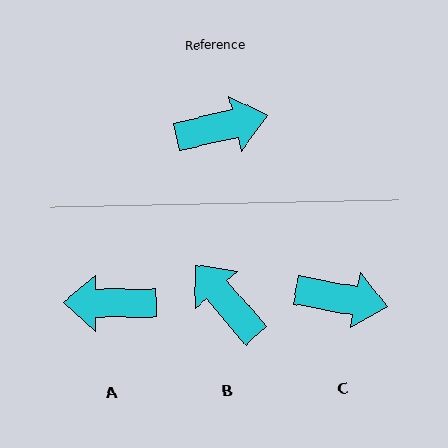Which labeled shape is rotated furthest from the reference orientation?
A, about 167 degrees away.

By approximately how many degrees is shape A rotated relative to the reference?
Approximately 167 degrees counter-clockwise.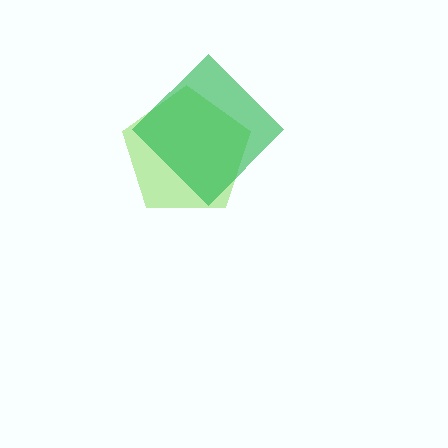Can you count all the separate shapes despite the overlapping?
Yes, there are 2 separate shapes.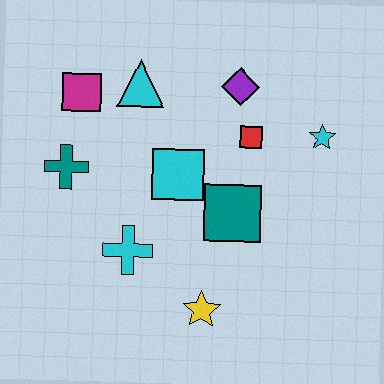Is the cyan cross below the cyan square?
Yes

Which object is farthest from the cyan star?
The teal cross is farthest from the cyan star.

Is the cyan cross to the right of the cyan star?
No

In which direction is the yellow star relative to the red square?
The yellow star is below the red square.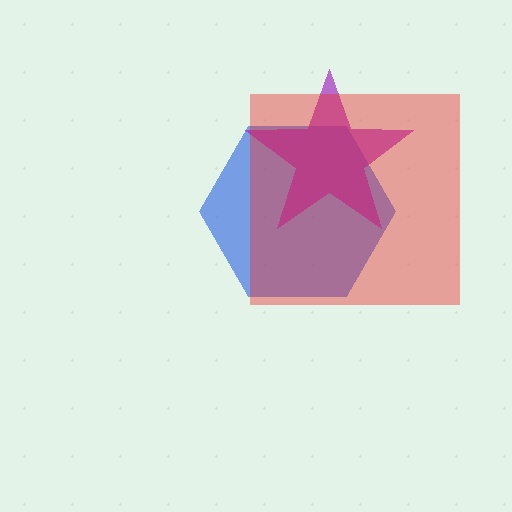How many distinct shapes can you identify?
There are 3 distinct shapes: a blue hexagon, a purple star, a red square.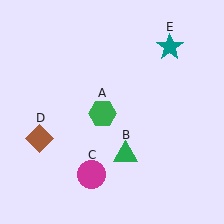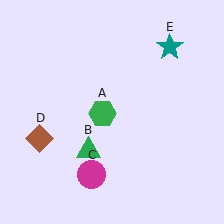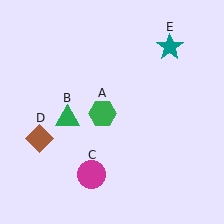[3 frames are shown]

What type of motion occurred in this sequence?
The green triangle (object B) rotated clockwise around the center of the scene.